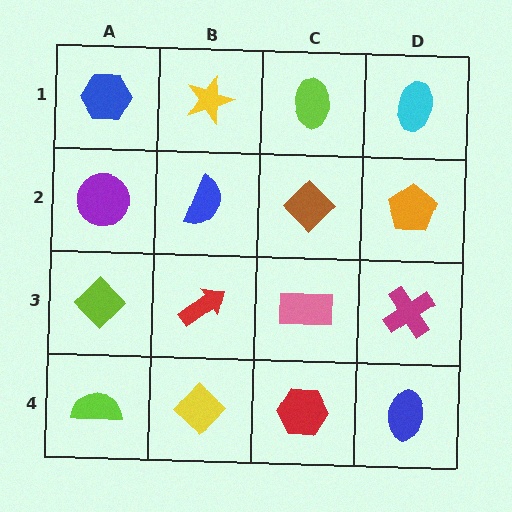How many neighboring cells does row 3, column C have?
4.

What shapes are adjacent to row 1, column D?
An orange pentagon (row 2, column D), a lime ellipse (row 1, column C).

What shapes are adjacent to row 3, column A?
A purple circle (row 2, column A), a lime semicircle (row 4, column A), a red arrow (row 3, column B).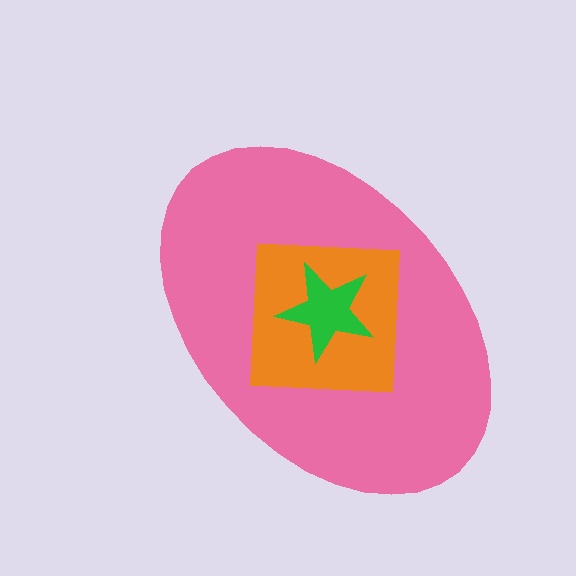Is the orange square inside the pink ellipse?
Yes.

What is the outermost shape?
The pink ellipse.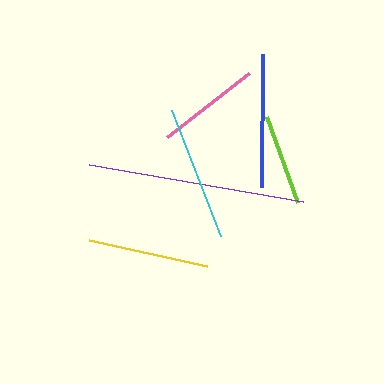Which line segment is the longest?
The purple line is the longest at approximately 217 pixels.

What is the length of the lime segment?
The lime segment is approximately 91 pixels long.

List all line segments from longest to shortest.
From longest to shortest: purple, cyan, blue, yellow, pink, lime.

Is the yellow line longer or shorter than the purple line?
The purple line is longer than the yellow line.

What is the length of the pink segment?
The pink segment is approximately 104 pixels long.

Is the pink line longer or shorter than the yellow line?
The yellow line is longer than the pink line.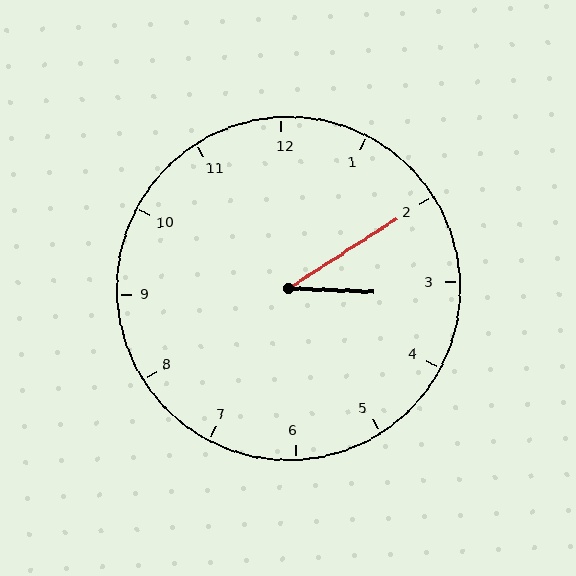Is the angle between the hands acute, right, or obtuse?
It is acute.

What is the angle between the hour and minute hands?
Approximately 35 degrees.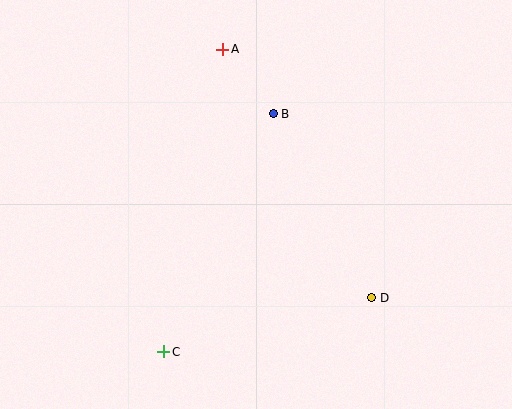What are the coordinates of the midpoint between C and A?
The midpoint between C and A is at (193, 200).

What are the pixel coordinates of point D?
Point D is at (372, 298).